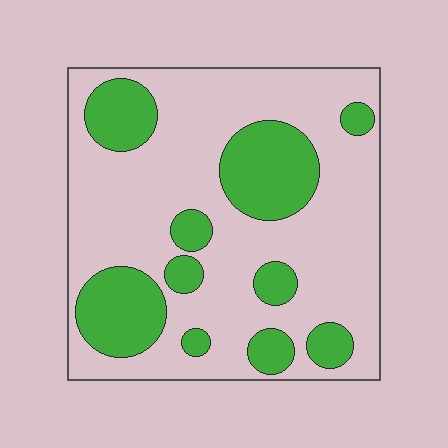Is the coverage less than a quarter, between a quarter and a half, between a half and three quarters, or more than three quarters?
Between a quarter and a half.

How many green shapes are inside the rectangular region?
10.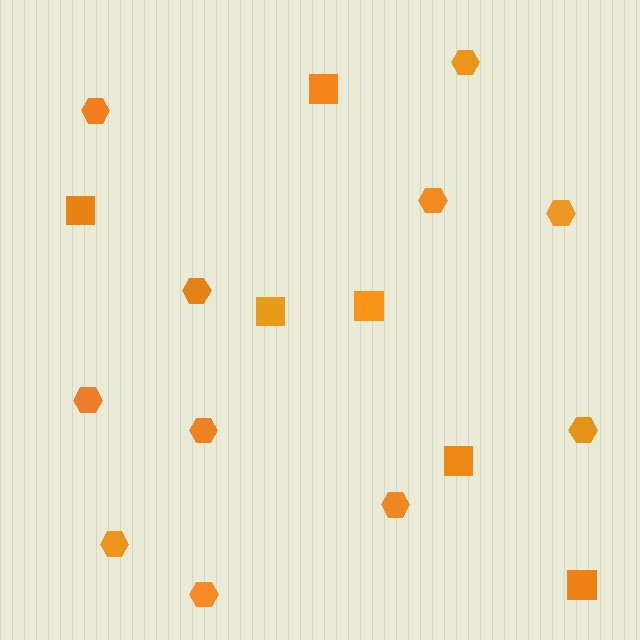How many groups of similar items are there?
There are 2 groups: one group of hexagons (11) and one group of squares (6).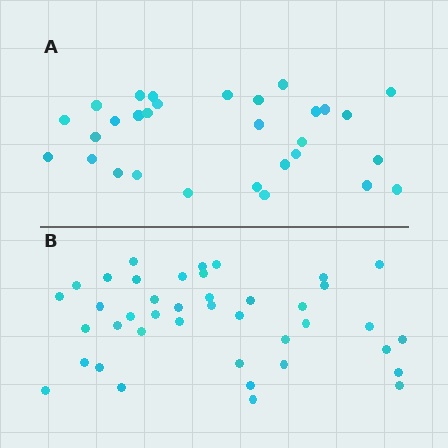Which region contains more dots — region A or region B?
Region B (the bottom region) has more dots.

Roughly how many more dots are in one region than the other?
Region B has roughly 12 or so more dots than region A.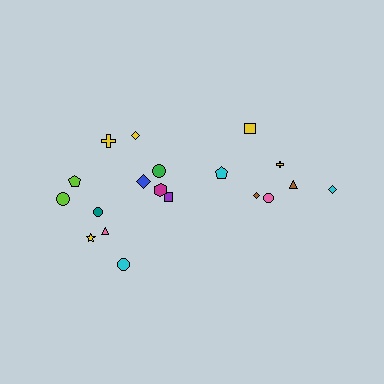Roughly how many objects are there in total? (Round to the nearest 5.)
Roughly 20 objects in total.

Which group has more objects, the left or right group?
The left group.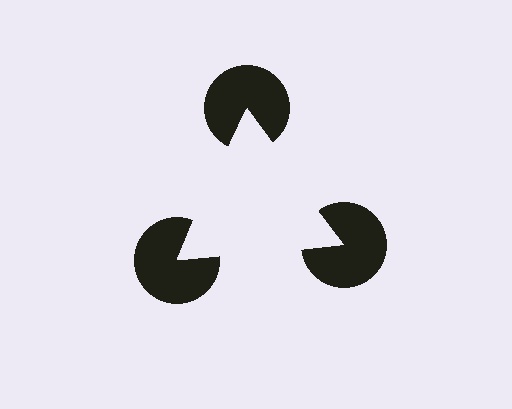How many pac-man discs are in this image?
There are 3 — one at each vertex of the illusory triangle.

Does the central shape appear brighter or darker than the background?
It typically appears slightly brighter than the background, even though no actual brightness change is drawn.